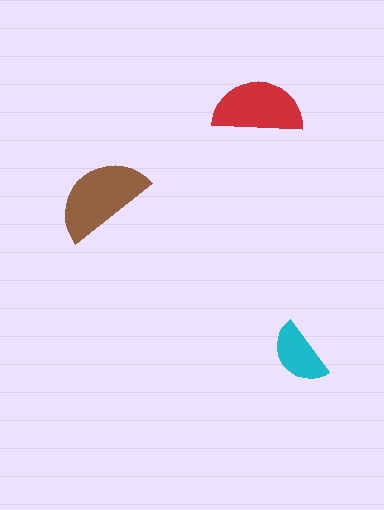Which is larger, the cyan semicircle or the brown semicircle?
The brown one.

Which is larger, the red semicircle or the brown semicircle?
The brown one.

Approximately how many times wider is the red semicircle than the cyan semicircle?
About 1.5 times wider.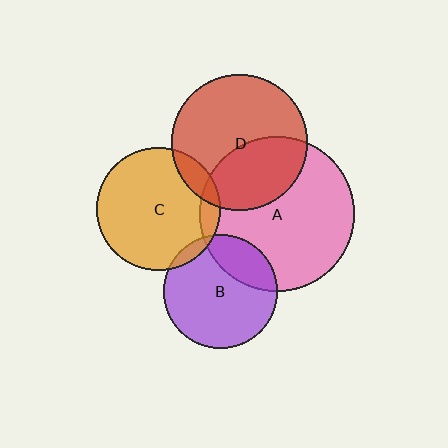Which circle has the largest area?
Circle A (pink).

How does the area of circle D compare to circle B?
Approximately 1.4 times.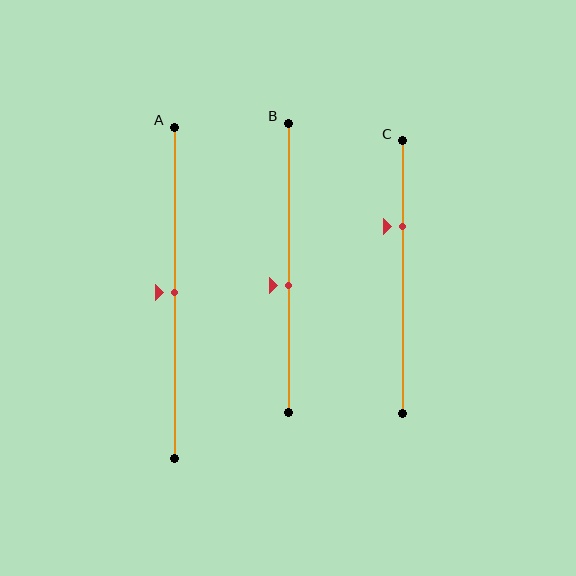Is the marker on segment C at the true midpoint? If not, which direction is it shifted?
No, the marker on segment C is shifted upward by about 18% of the segment length.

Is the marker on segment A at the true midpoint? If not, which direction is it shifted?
Yes, the marker on segment A is at the true midpoint.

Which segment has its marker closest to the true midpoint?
Segment A has its marker closest to the true midpoint.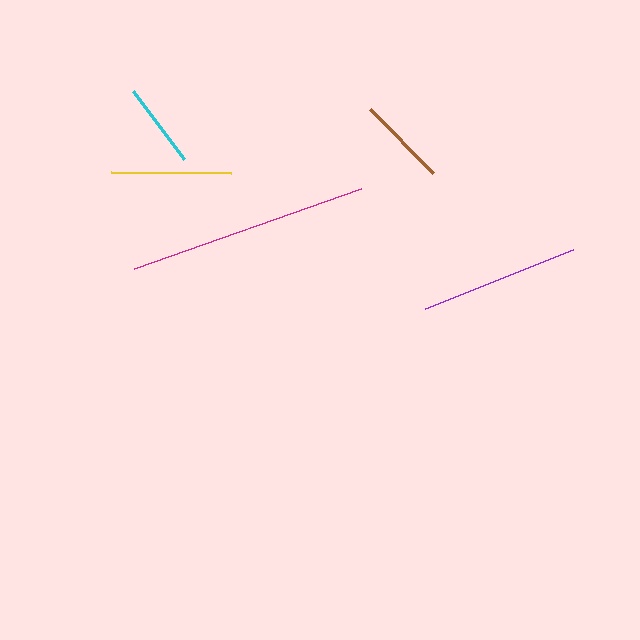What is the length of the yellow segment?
The yellow segment is approximately 120 pixels long.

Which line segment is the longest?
The magenta line is the longest at approximately 240 pixels.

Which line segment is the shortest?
The cyan line is the shortest at approximately 85 pixels.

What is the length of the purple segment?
The purple segment is approximately 160 pixels long.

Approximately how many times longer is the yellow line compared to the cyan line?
The yellow line is approximately 1.4 times the length of the cyan line.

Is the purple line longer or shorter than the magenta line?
The magenta line is longer than the purple line.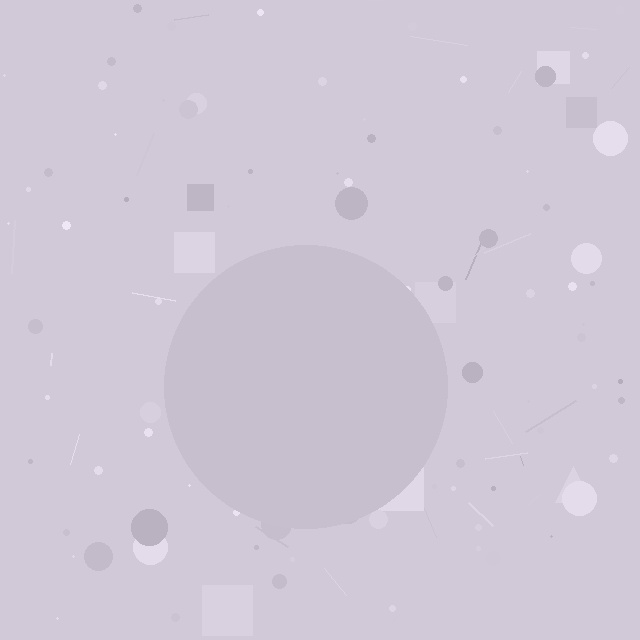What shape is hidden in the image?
A circle is hidden in the image.